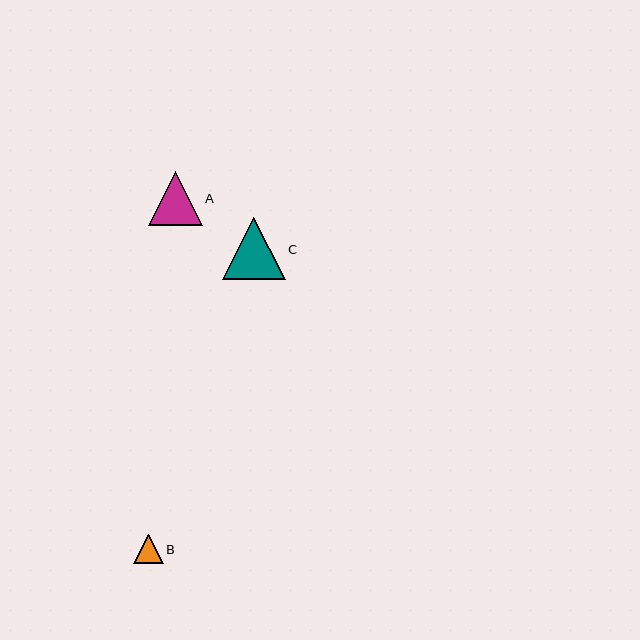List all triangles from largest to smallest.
From largest to smallest: C, A, B.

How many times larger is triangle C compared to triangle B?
Triangle C is approximately 2.1 times the size of triangle B.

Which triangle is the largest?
Triangle C is the largest with a size of approximately 62 pixels.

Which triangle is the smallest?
Triangle B is the smallest with a size of approximately 30 pixels.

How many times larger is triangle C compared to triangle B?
Triangle C is approximately 2.1 times the size of triangle B.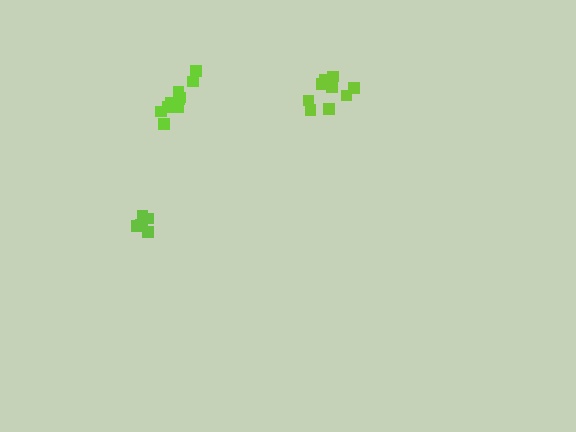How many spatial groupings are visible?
There are 3 spatial groupings.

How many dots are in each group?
Group 1: 9 dots, Group 2: 6 dots, Group 3: 10 dots (25 total).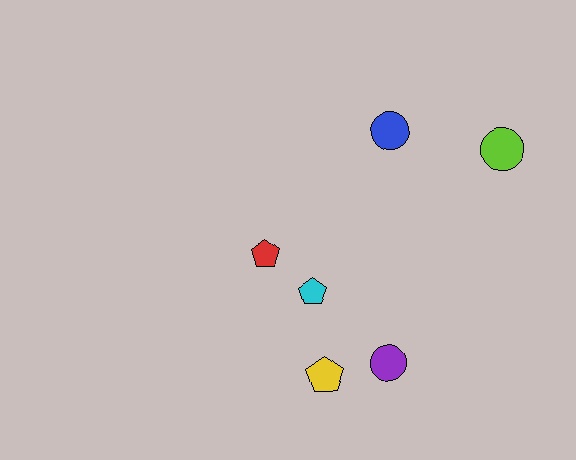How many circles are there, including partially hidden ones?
There are 3 circles.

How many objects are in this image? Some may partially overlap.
There are 6 objects.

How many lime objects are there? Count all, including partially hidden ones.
There is 1 lime object.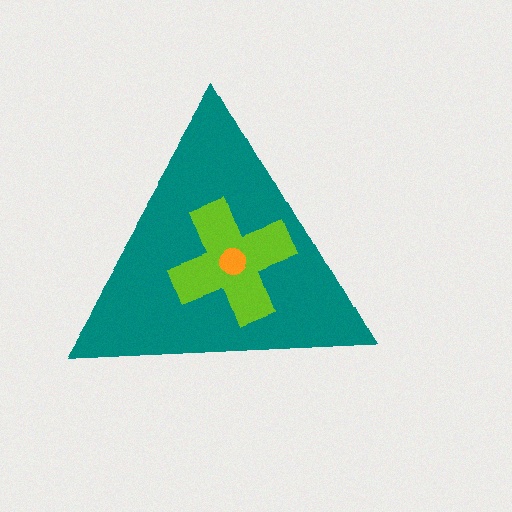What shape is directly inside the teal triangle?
The lime cross.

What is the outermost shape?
The teal triangle.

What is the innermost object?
The orange circle.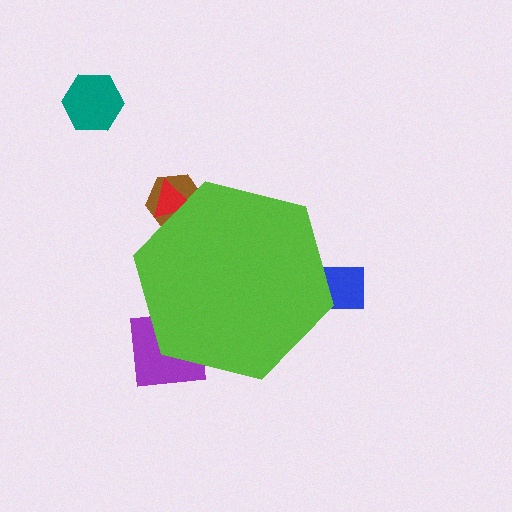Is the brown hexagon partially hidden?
Yes, the brown hexagon is partially hidden behind the lime hexagon.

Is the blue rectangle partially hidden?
Yes, the blue rectangle is partially hidden behind the lime hexagon.